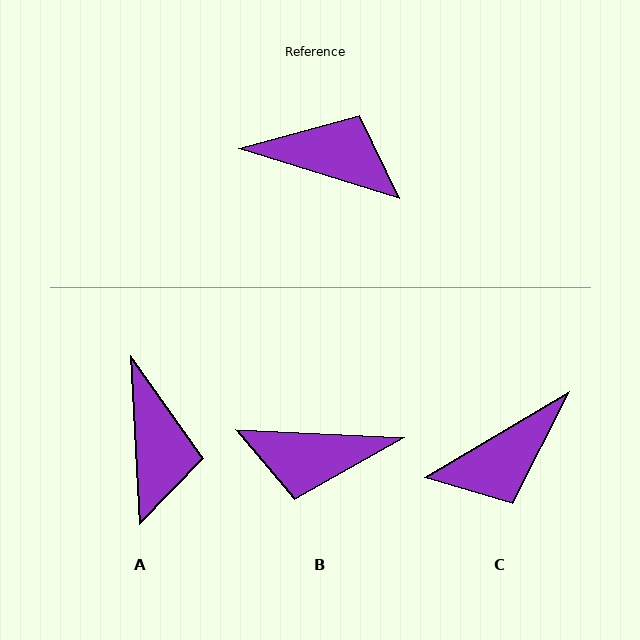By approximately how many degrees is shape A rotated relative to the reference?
Approximately 70 degrees clockwise.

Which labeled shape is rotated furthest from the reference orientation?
B, about 166 degrees away.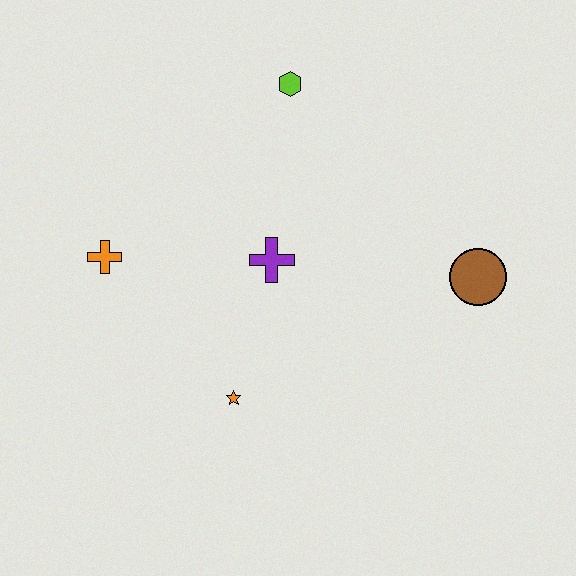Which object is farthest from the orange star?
The lime hexagon is farthest from the orange star.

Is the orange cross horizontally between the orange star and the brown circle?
No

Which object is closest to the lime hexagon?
The purple cross is closest to the lime hexagon.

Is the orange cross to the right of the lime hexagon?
No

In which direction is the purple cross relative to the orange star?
The purple cross is above the orange star.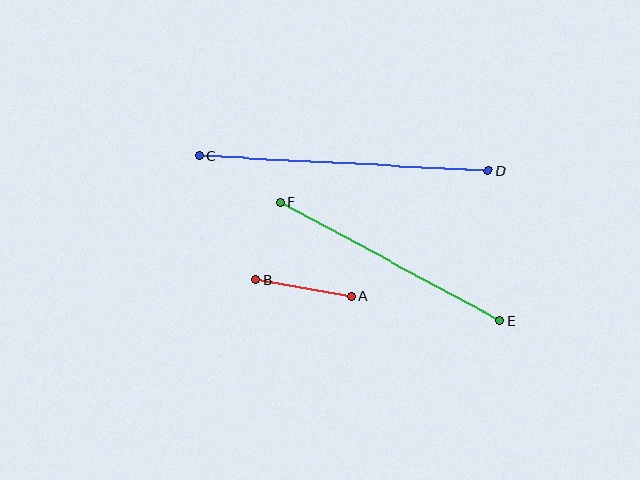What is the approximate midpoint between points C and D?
The midpoint is at approximately (343, 163) pixels.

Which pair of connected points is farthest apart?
Points C and D are farthest apart.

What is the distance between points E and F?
The distance is approximately 250 pixels.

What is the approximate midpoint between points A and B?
The midpoint is at approximately (303, 288) pixels.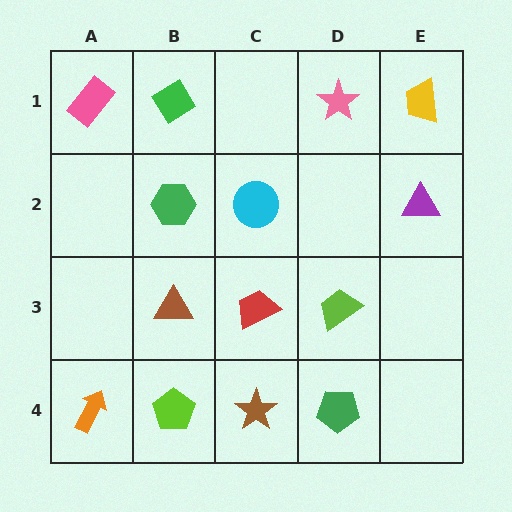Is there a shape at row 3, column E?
No, that cell is empty.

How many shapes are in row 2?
3 shapes.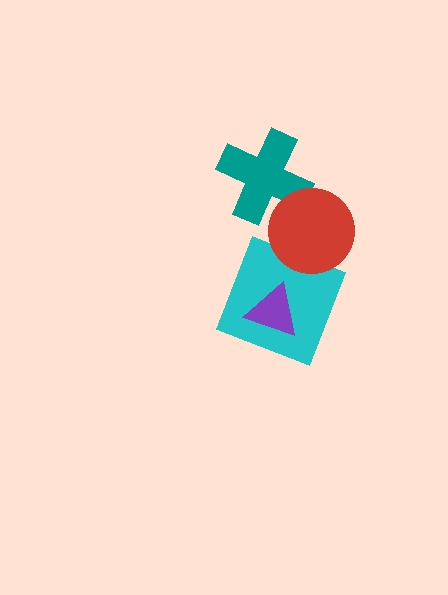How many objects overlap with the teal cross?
1 object overlaps with the teal cross.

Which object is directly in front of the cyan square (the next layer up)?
The purple triangle is directly in front of the cyan square.